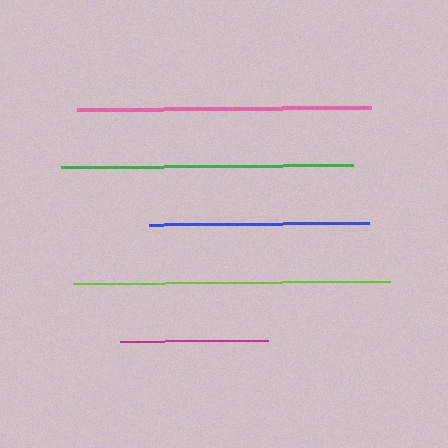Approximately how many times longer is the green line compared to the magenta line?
The green line is approximately 2.0 times the length of the magenta line.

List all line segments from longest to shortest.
From longest to shortest: lime, pink, green, blue, magenta.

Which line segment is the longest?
The lime line is the longest at approximately 317 pixels.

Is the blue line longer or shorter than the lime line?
The lime line is longer than the blue line.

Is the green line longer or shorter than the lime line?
The lime line is longer than the green line.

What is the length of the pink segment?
The pink segment is approximately 294 pixels long.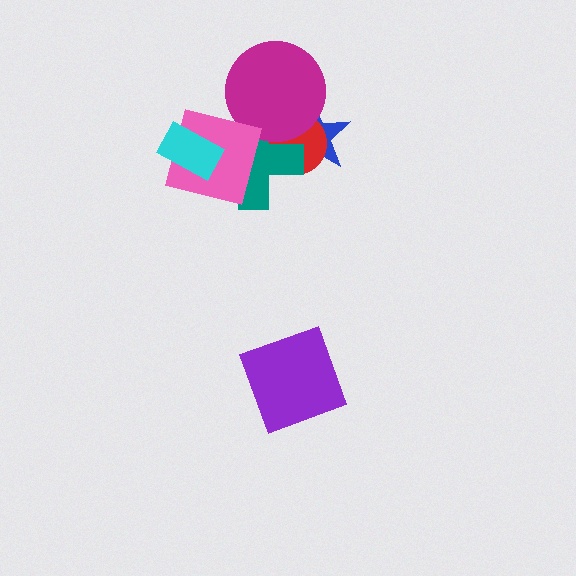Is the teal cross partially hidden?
Yes, it is partially covered by another shape.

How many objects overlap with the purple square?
0 objects overlap with the purple square.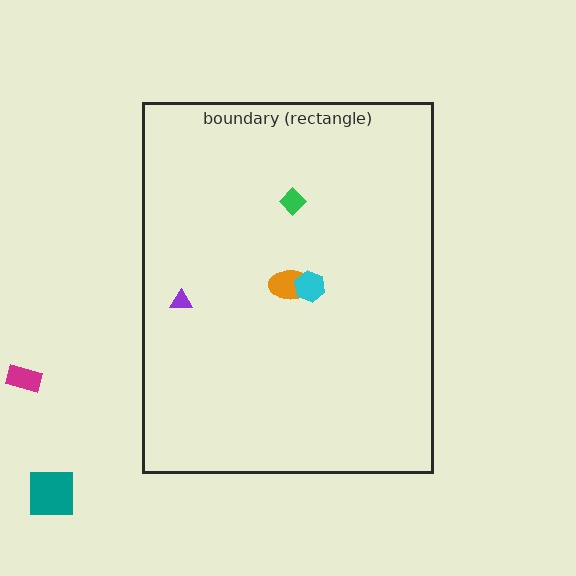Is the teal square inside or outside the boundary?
Outside.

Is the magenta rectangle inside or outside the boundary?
Outside.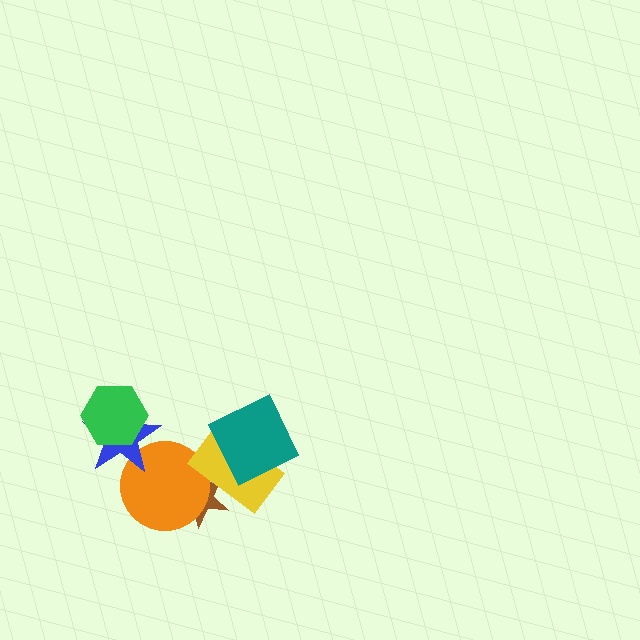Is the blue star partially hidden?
Yes, it is partially covered by another shape.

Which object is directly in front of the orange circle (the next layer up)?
The yellow rectangle is directly in front of the orange circle.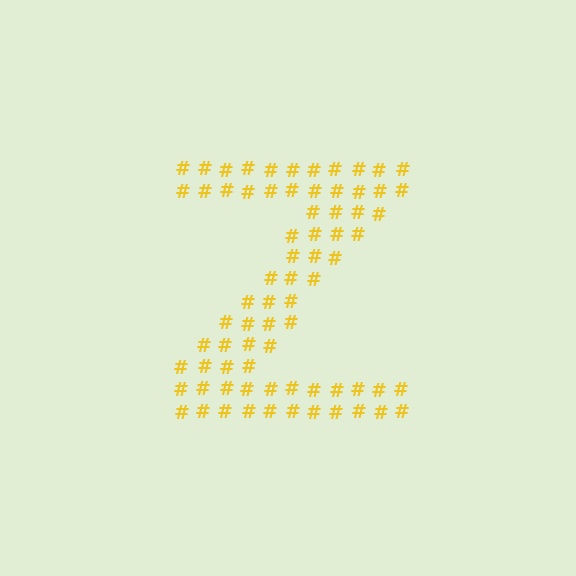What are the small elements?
The small elements are hash symbols.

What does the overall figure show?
The overall figure shows the letter Z.